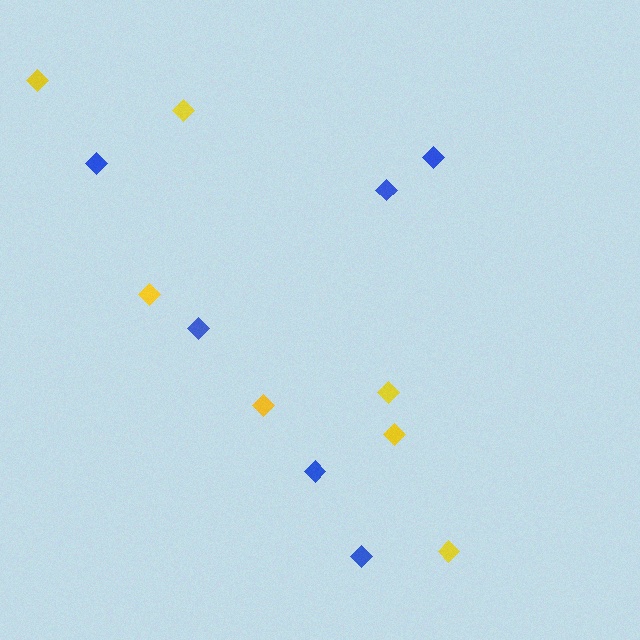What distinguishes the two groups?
There are 2 groups: one group of blue diamonds (6) and one group of yellow diamonds (7).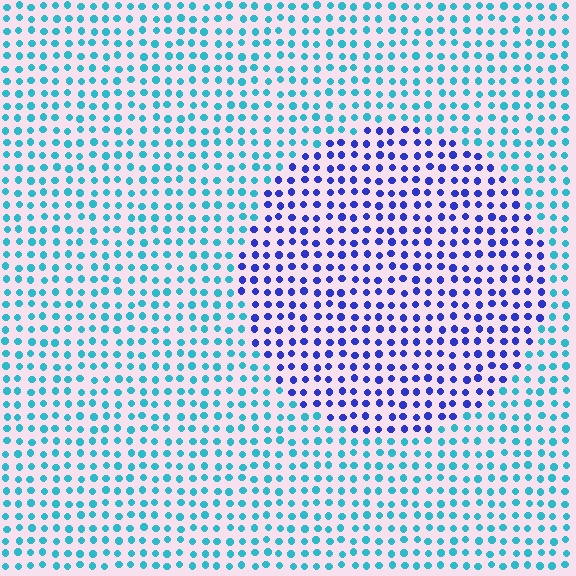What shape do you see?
I see a circle.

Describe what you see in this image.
The image is filled with small cyan elements in a uniform arrangement. A circle-shaped region is visible where the elements are tinted to a slightly different hue, forming a subtle color boundary.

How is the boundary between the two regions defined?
The boundary is defined purely by a slight shift in hue (about 51 degrees). Spacing, size, and orientation are identical on both sides.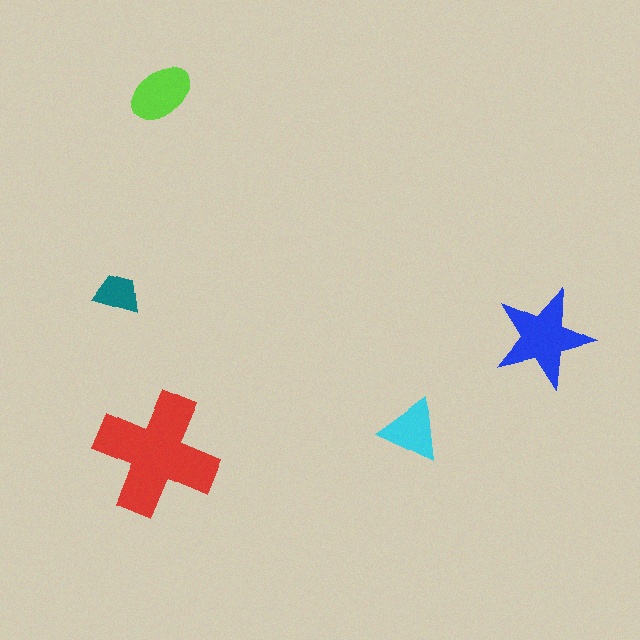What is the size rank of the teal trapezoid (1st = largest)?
5th.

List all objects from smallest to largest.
The teal trapezoid, the cyan triangle, the lime ellipse, the blue star, the red cross.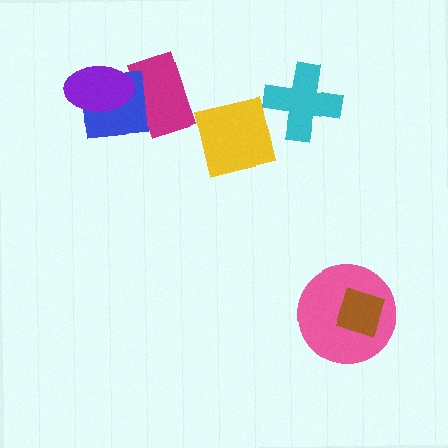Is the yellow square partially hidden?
No, no other shape covers it.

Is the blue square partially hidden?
Yes, it is partially covered by another shape.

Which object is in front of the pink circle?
The brown diamond is in front of the pink circle.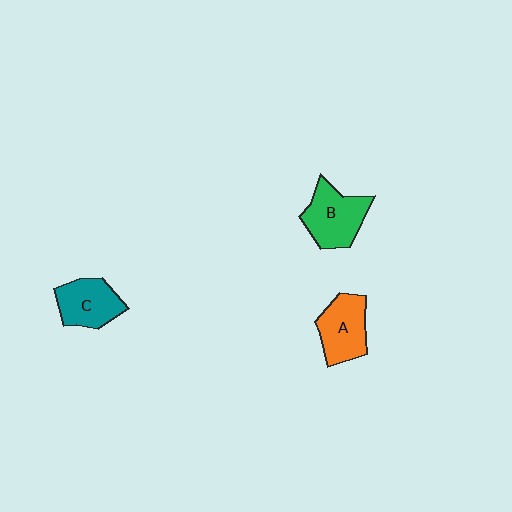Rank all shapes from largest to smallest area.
From largest to smallest: B (green), A (orange), C (teal).